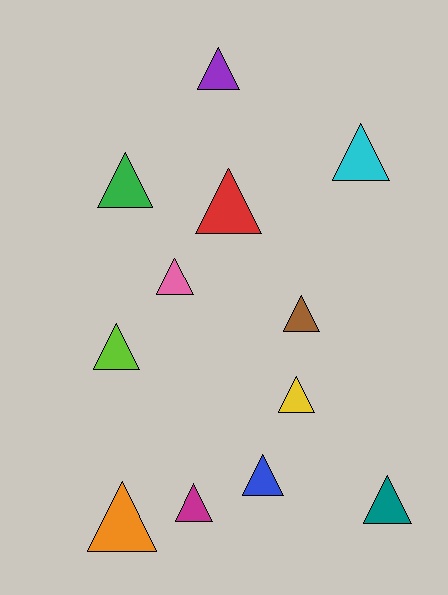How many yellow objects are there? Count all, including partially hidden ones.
There is 1 yellow object.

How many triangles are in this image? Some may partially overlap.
There are 12 triangles.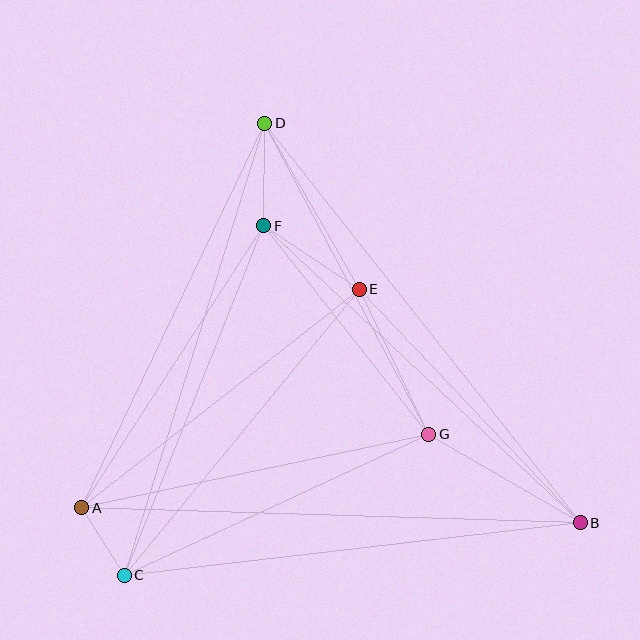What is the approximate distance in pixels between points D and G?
The distance between D and G is approximately 352 pixels.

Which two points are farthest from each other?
Points B and D are farthest from each other.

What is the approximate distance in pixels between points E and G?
The distance between E and G is approximately 161 pixels.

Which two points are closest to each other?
Points A and C are closest to each other.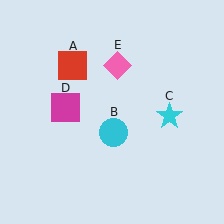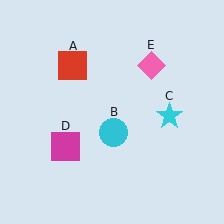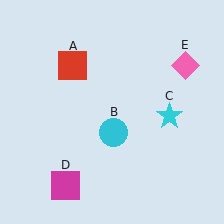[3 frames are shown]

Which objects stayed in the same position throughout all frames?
Red square (object A) and cyan circle (object B) and cyan star (object C) remained stationary.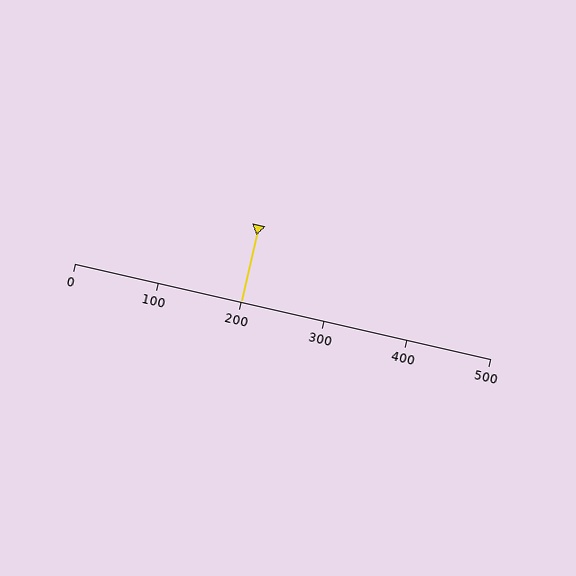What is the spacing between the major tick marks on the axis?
The major ticks are spaced 100 apart.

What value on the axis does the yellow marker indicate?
The marker indicates approximately 200.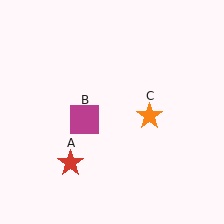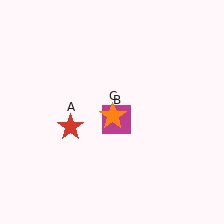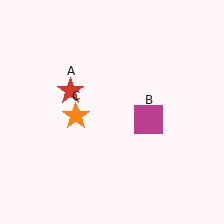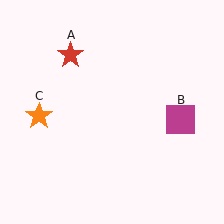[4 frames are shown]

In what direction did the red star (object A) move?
The red star (object A) moved up.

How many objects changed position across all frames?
3 objects changed position: red star (object A), magenta square (object B), orange star (object C).